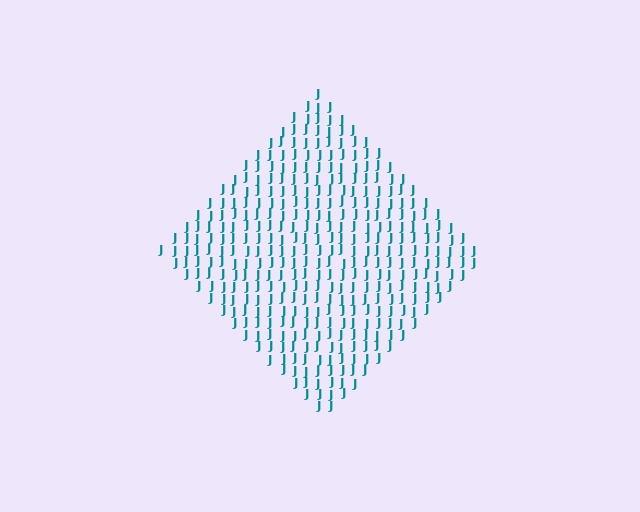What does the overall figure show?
The overall figure shows a diamond.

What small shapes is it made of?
It is made of small letter J's.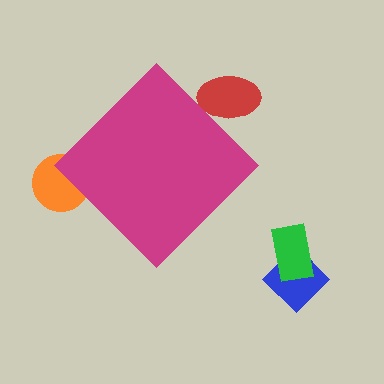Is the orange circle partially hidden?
Yes, the orange circle is partially hidden behind the magenta diamond.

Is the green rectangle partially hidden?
No, the green rectangle is fully visible.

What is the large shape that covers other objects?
A magenta diamond.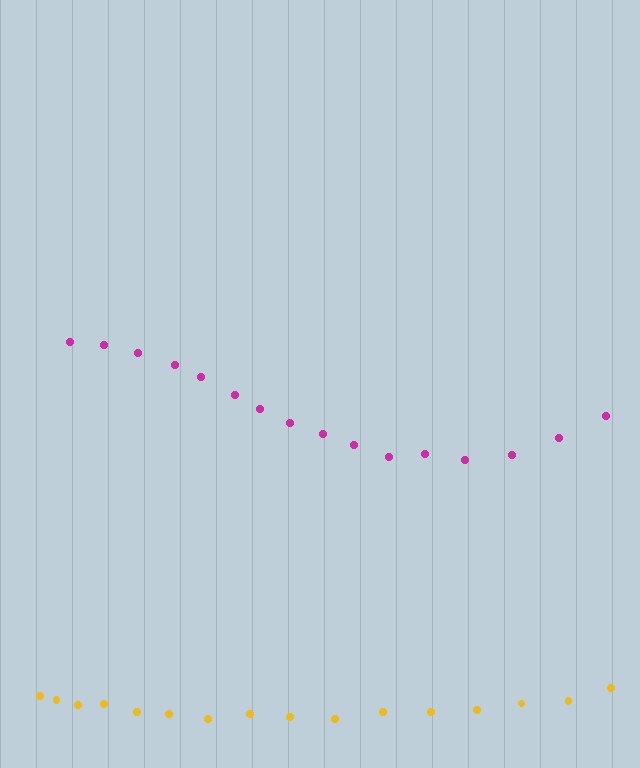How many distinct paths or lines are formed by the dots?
There are 2 distinct paths.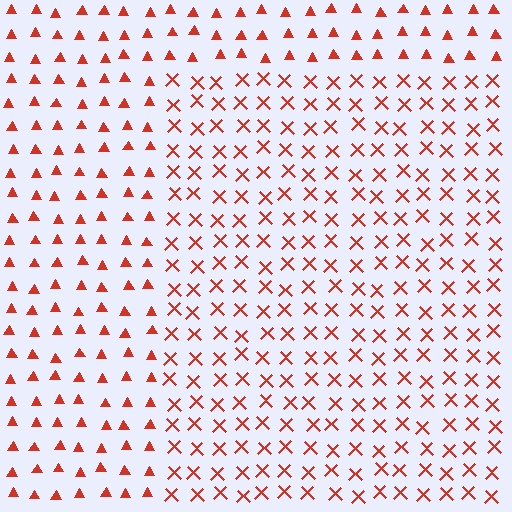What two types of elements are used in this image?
The image uses X marks inside the rectangle region and triangles outside it.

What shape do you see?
I see a rectangle.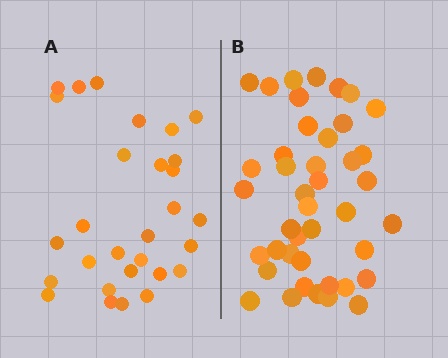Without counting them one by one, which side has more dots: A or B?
Region B (the right region) has more dots.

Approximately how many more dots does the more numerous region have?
Region B has approximately 15 more dots than region A.